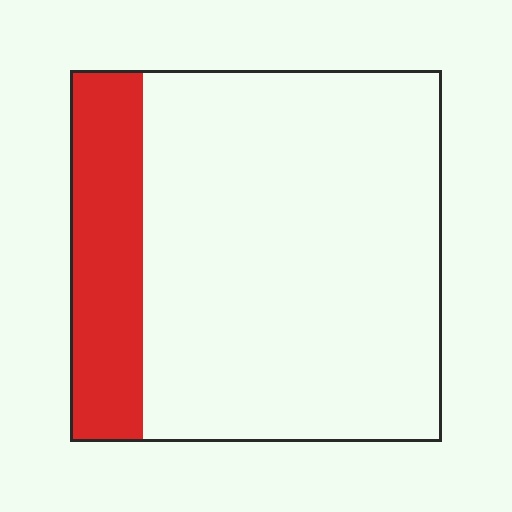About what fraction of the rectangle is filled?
About one fifth (1/5).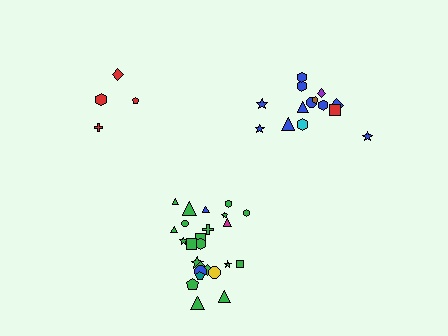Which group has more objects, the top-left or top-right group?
The top-right group.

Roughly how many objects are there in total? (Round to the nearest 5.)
Roughly 45 objects in total.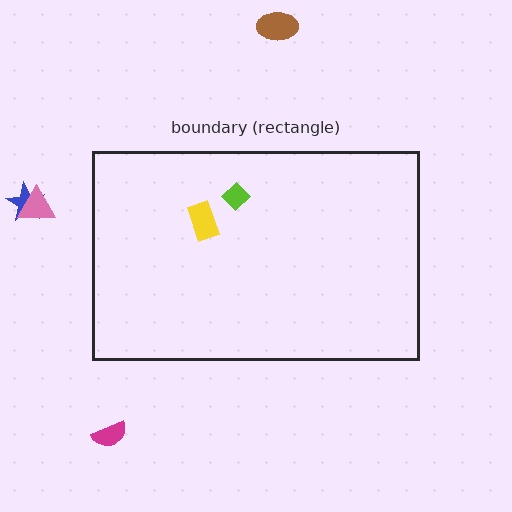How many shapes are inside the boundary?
2 inside, 4 outside.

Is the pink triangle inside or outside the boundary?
Outside.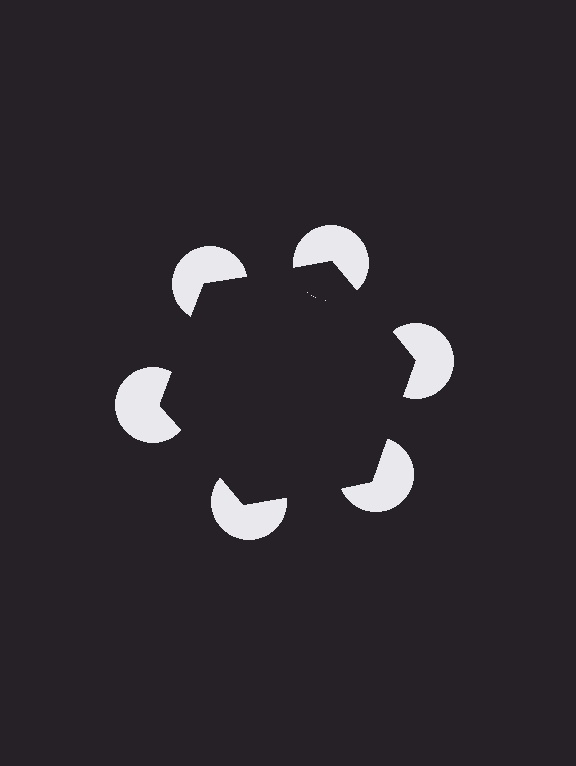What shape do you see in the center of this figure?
An illusory hexagon — its edges are inferred from the aligned wedge cuts in the pac-man discs, not physically drawn.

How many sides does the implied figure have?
6 sides.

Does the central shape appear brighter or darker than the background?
It typically appears slightly darker than the background, even though no actual brightness change is drawn.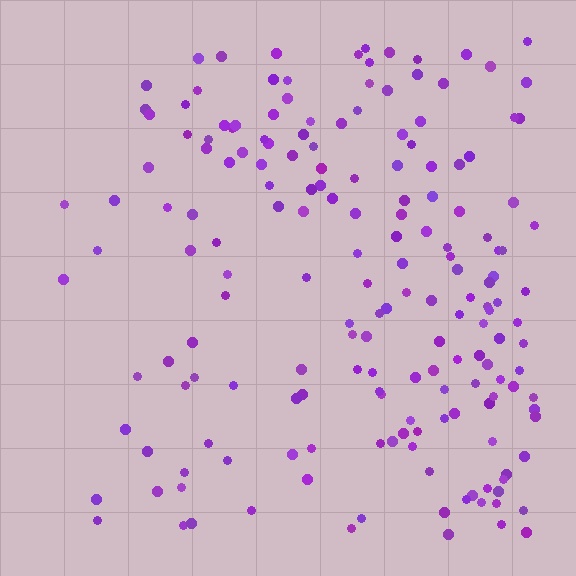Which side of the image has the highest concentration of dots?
The right.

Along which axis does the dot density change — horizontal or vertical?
Horizontal.